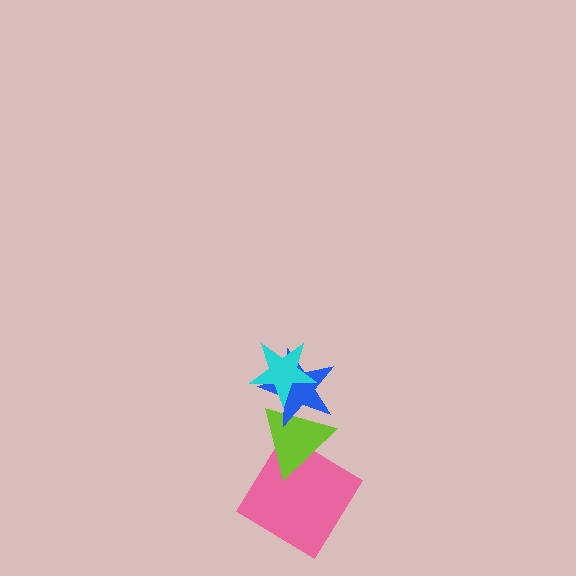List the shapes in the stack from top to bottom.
From top to bottom: the cyan star, the blue star, the lime triangle, the pink diamond.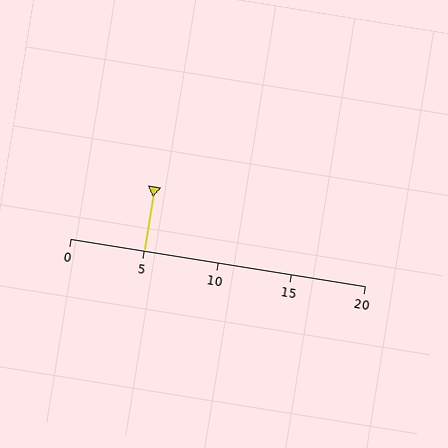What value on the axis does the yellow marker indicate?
The marker indicates approximately 5.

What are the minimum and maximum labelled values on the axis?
The axis runs from 0 to 20.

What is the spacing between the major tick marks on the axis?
The major ticks are spaced 5 apart.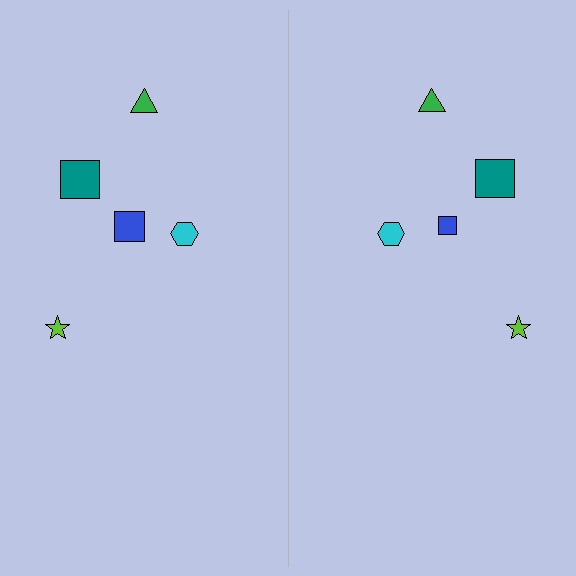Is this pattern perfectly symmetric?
No, the pattern is not perfectly symmetric. The blue square on the right side has a different size than its mirror counterpart.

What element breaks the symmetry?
The blue square on the right side has a different size than its mirror counterpart.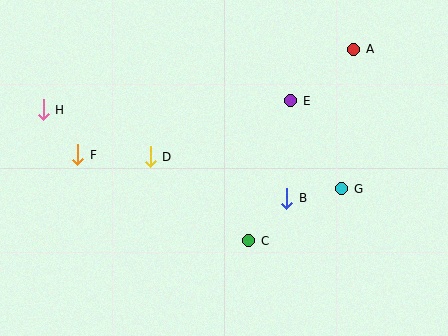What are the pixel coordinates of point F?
Point F is at (78, 155).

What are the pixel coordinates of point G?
Point G is at (342, 189).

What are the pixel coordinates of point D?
Point D is at (150, 157).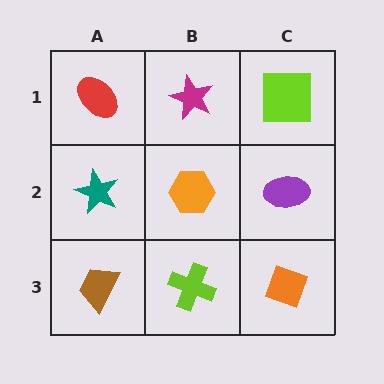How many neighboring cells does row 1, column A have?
2.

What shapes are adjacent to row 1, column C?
A purple ellipse (row 2, column C), a magenta star (row 1, column B).